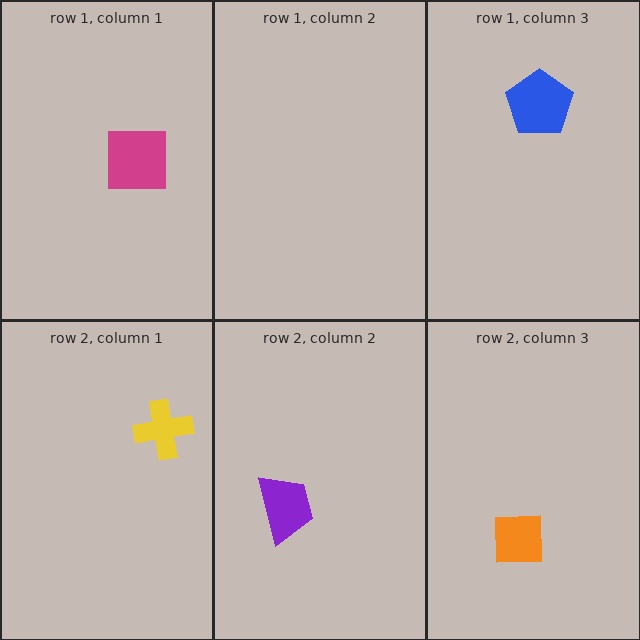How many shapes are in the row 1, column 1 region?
1.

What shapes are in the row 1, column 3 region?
The blue pentagon.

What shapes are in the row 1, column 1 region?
The magenta square.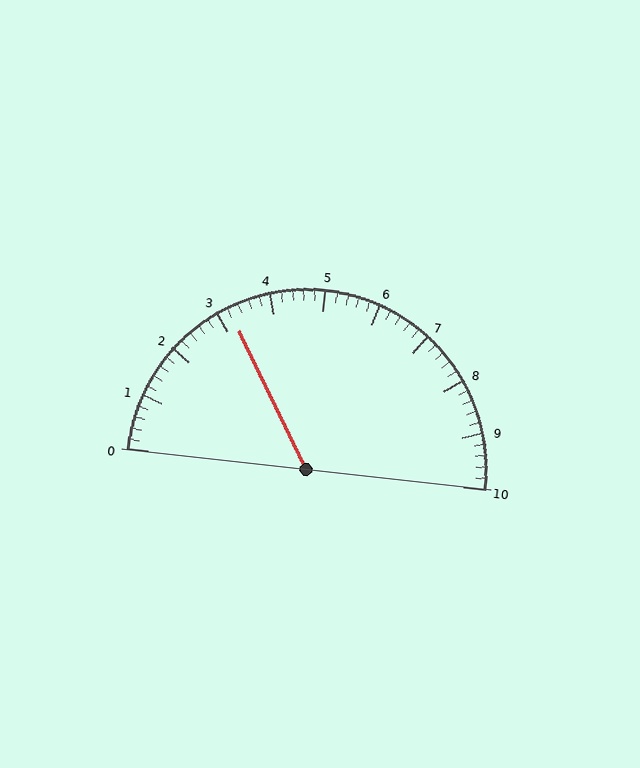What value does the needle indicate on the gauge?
The needle indicates approximately 3.2.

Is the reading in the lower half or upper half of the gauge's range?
The reading is in the lower half of the range (0 to 10).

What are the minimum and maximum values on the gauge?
The gauge ranges from 0 to 10.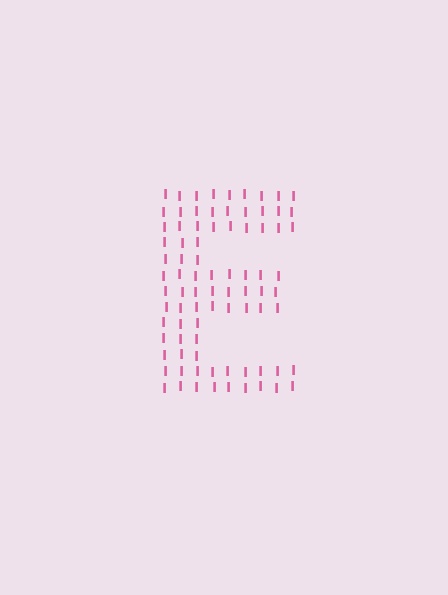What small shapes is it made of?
It is made of small letter I's.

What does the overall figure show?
The overall figure shows the letter E.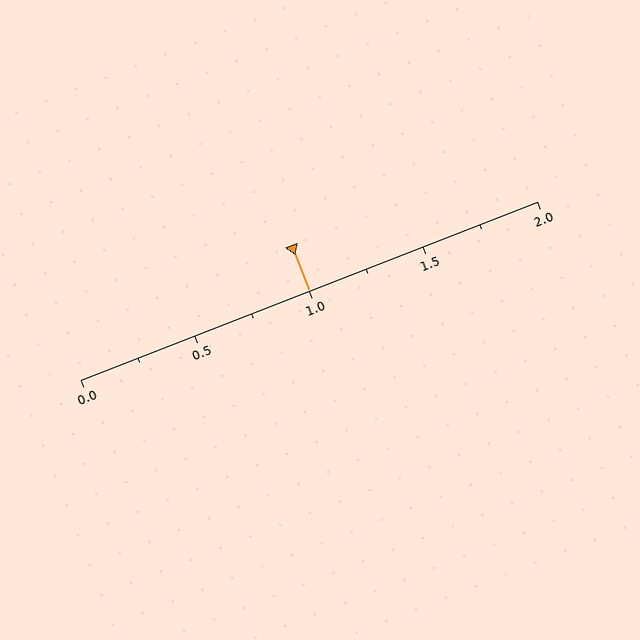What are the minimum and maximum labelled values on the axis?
The axis runs from 0.0 to 2.0.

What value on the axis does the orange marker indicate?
The marker indicates approximately 1.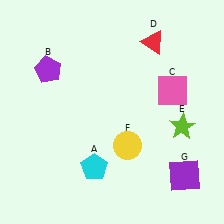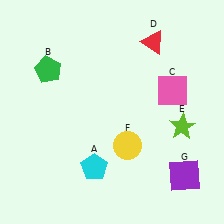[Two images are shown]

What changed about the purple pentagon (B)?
In Image 1, B is purple. In Image 2, it changed to green.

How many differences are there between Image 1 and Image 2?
There is 1 difference between the two images.